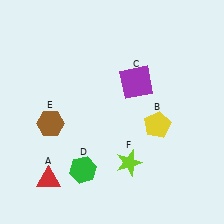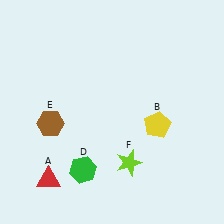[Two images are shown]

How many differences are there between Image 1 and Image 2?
There is 1 difference between the two images.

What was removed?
The purple square (C) was removed in Image 2.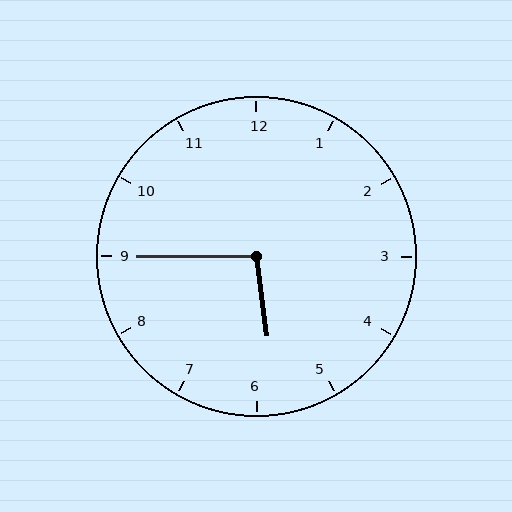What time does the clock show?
5:45.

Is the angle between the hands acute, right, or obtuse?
It is obtuse.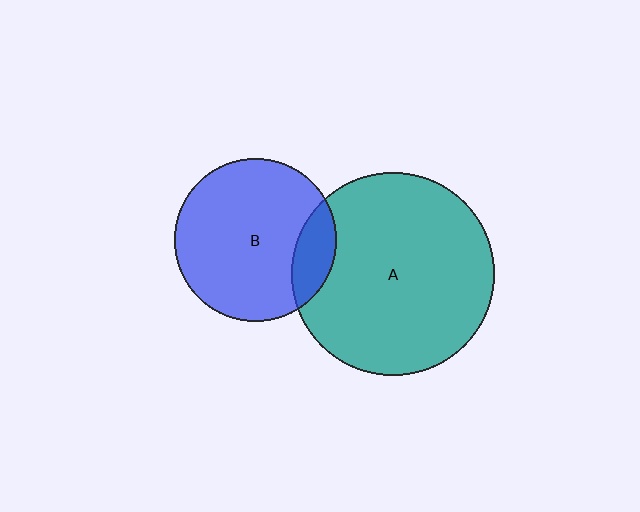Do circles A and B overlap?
Yes.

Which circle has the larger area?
Circle A (teal).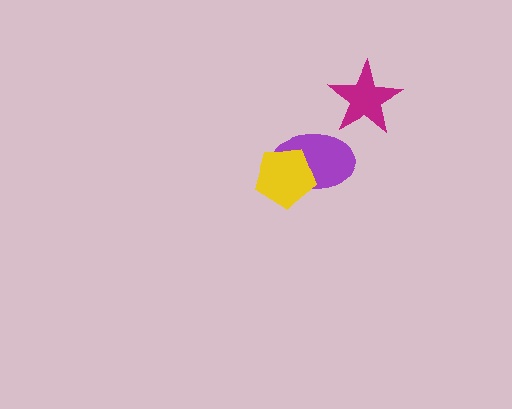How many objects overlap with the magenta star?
0 objects overlap with the magenta star.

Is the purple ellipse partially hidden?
Yes, it is partially covered by another shape.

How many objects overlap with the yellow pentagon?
1 object overlaps with the yellow pentagon.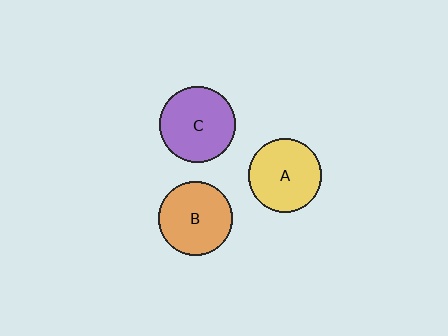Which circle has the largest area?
Circle C (purple).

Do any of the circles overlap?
No, none of the circles overlap.